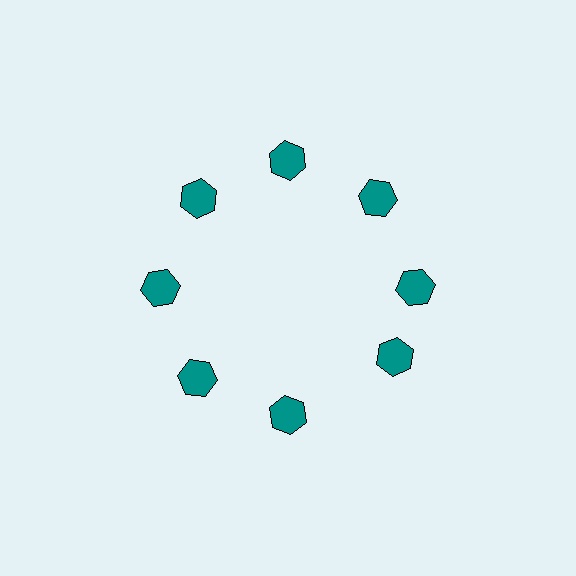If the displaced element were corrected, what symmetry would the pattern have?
It would have 8-fold rotational symmetry — the pattern would map onto itself every 45 degrees.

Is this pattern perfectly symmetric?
No. The 8 teal hexagons are arranged in a ring, but one element near the 4 o'clock position is rotated out of alignment along the ring, breaking the 8-fold rotational symmetry.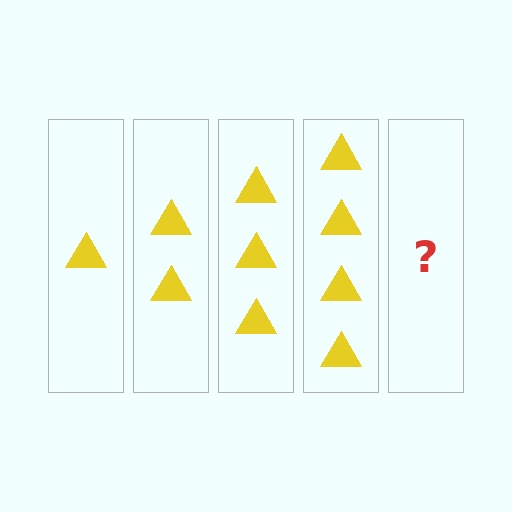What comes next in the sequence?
The next element should be 5 triangles.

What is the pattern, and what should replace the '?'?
The pattern is that each step adds one more triangle. The '?' should be 5 triangles.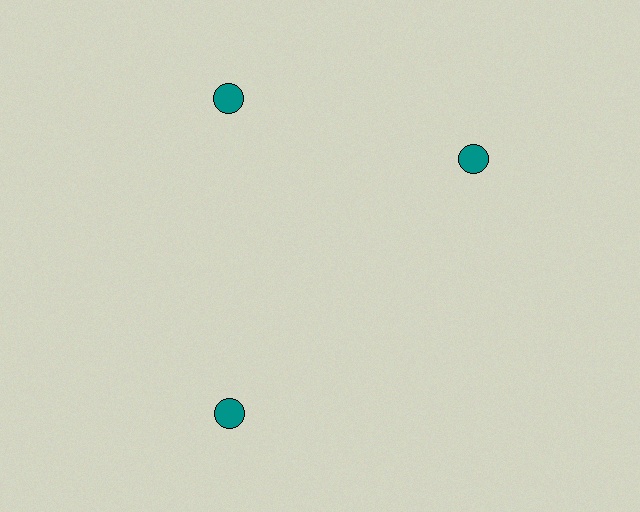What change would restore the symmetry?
The symmetry would be restored by rotating it back into even spacing with its neighbors so that all 3 circles sit at equal angles and equal distance from the center.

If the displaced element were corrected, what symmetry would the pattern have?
It would have 3-fold rotational symmetry — the pattern would map onto itself every 120 degrees.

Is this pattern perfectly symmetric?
No. The 3 teal circles are arranged in a ring, but one element near the 3 o'clock position is rotated out of alignment along the ring, breaking the 3-fold rotational symmetry.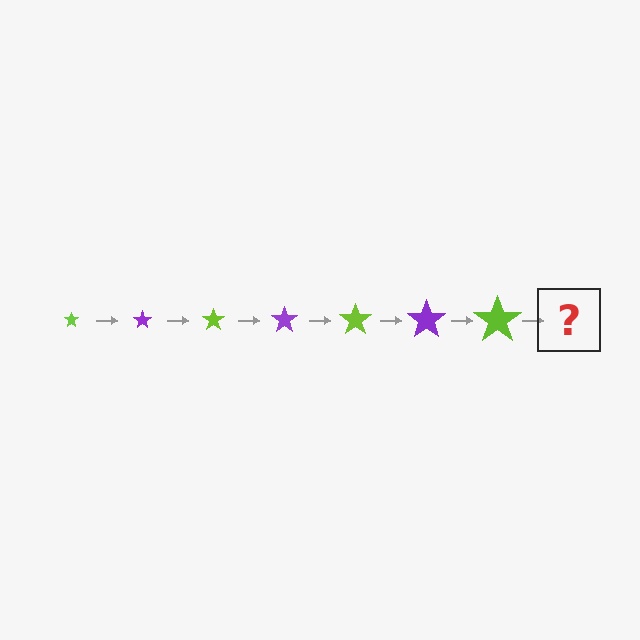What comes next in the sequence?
The next element should be a purple star, larger than the previous one.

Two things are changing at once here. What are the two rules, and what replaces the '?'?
The two rules are that the star grows larger each step and the color cycles through lime and purple. The '?' should be a purple star, larger than the previous one.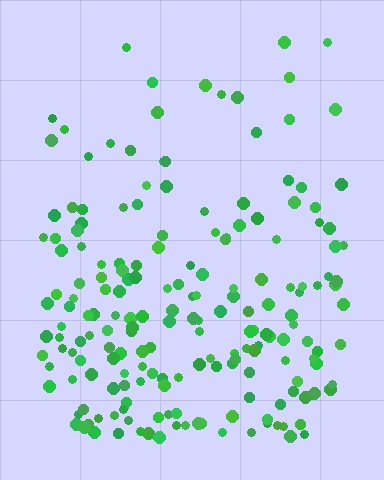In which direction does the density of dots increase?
From top to bottom, with the bottom side densest.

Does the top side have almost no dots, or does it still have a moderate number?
Still a moderate number, just noticeably fewer than the bottom.